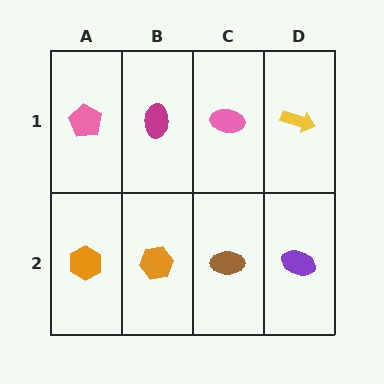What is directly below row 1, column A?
An orange hexagon.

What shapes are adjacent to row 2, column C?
A pink ellipse (row 1, column C), an orange hexagon (row 2, column B), a purple ellipse (row 2, column D).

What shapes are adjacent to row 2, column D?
A yellow arrow (row 1, column D), a brown ellipse (row 2, column C).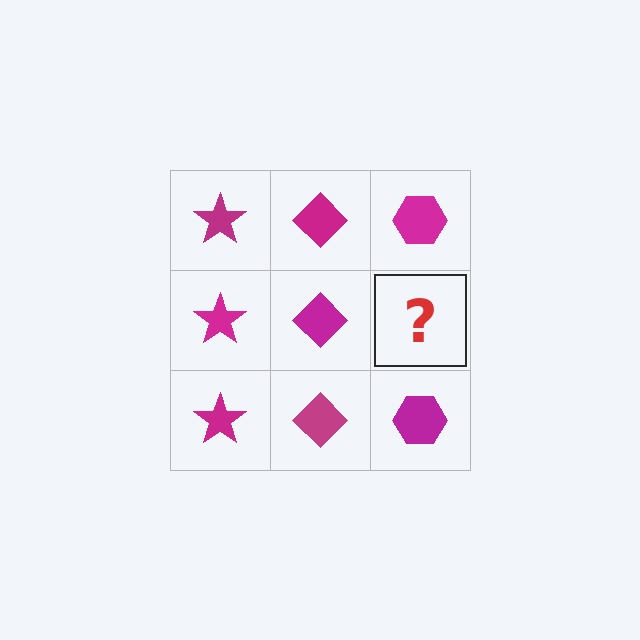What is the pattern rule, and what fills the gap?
The rule is that each column has a consistent shape. The gap should be filled with a magenta hexagon.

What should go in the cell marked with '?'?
The missing cell should contain a magenta hexagon.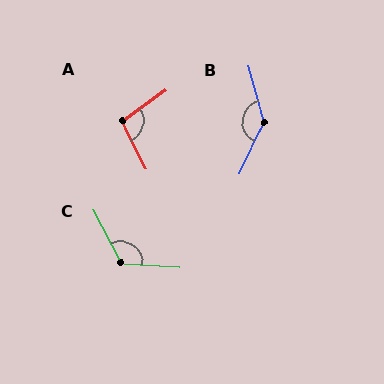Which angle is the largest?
B, at approximately 140 degrees.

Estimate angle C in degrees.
Approximately 121 degrees.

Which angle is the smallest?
A, at approximately 99 degrees.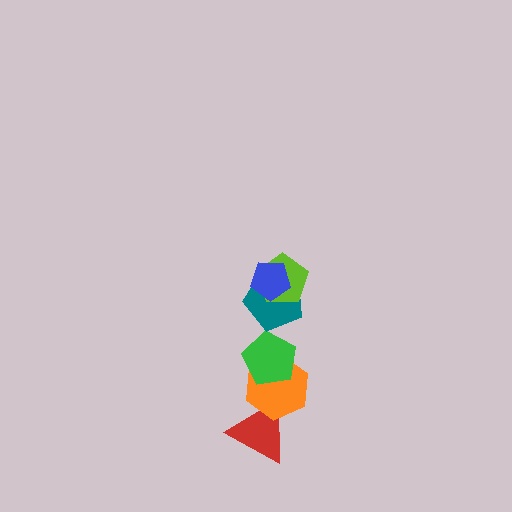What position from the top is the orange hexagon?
The orange hexagon is 5th from the top.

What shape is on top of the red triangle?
The orange hexagon is on top of the red triangle.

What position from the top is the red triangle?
The red triangle is 6th from the top.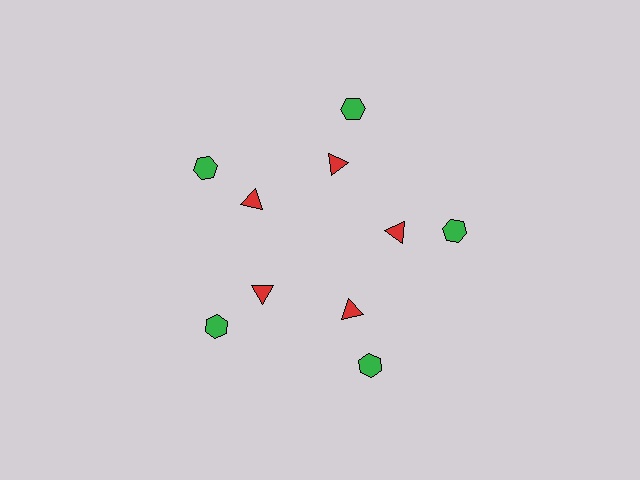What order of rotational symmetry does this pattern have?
This pattern has 5-fold rotational symmetry.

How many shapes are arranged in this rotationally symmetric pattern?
There are 10 shapes, arranged in 5 groups of 2.